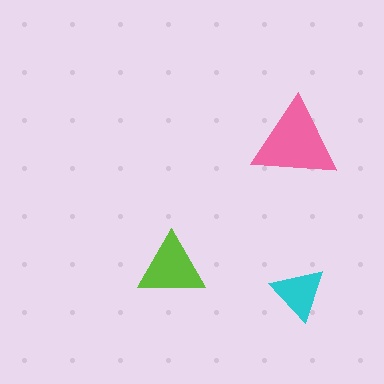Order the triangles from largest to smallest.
the pink one, the lime one, the cyan one.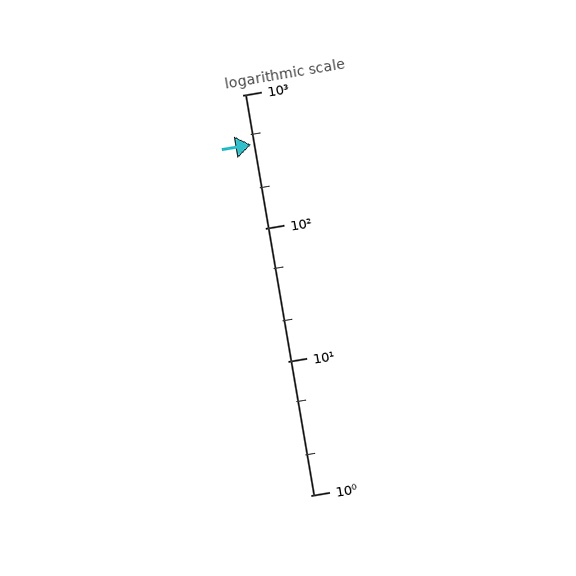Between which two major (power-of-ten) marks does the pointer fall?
The pointer is between 100 and 1000.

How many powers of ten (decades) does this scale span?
The scale spans 3 decades, from 1 to 1000.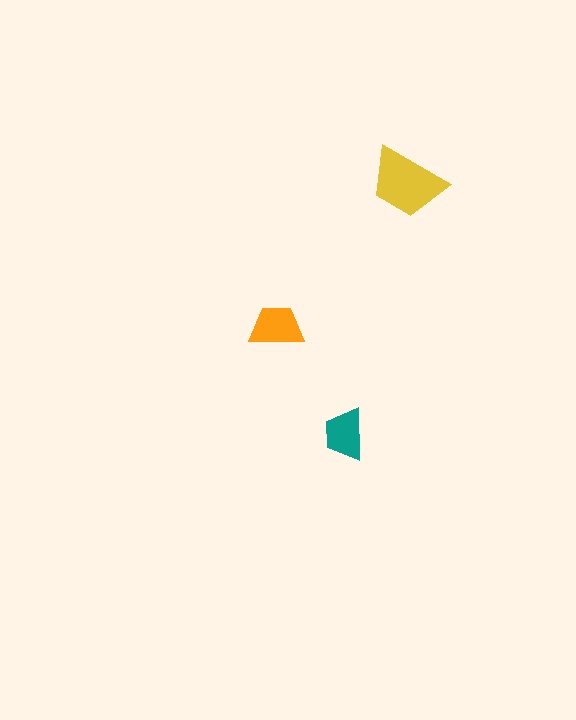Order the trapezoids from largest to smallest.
the yellow one, the orange one, the teal one.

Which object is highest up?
The yellow trapezoid is topmost.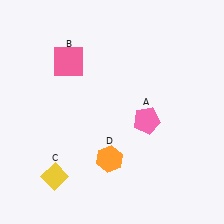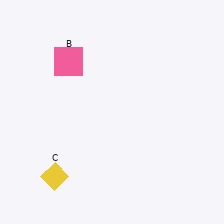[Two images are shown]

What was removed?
The pink pentagon (A), the orange hexagon (D) were removed in Image 2.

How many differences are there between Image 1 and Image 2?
There are 2 differences between the two images.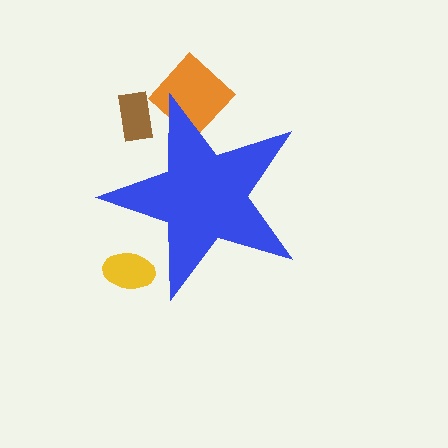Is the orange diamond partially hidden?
Yes, the orange diamond is partially hidden behind the blue star.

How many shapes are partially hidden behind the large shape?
3 shapes are partially hidden.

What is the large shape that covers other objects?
A blue star.